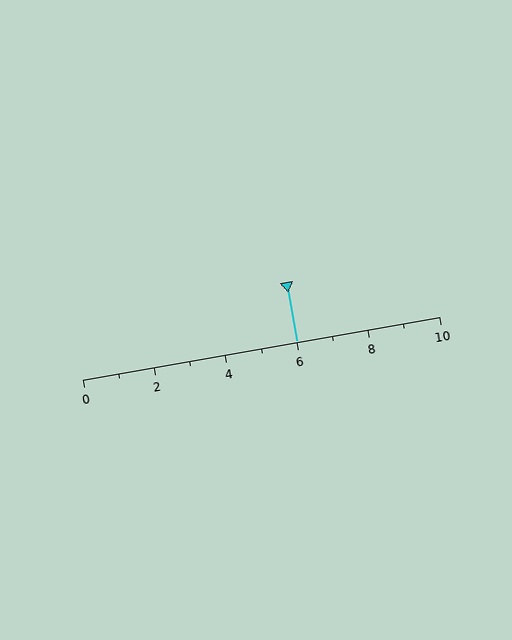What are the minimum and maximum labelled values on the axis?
The axis runs from 0 to 10.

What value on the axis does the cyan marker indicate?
The marker indicates approximately 6.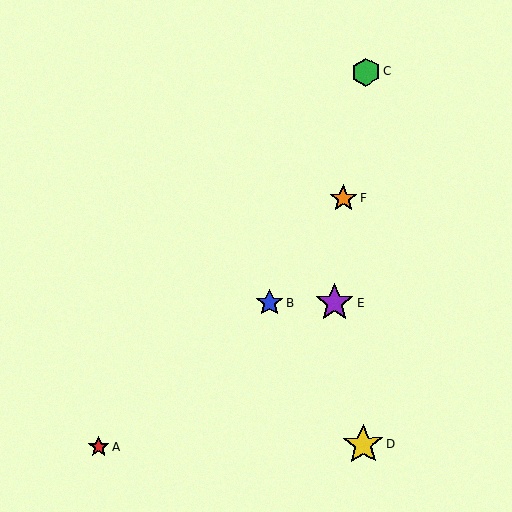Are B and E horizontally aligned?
Yes, both are at y≈303.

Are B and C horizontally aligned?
No, B is at y≈303 and C is at y≈72.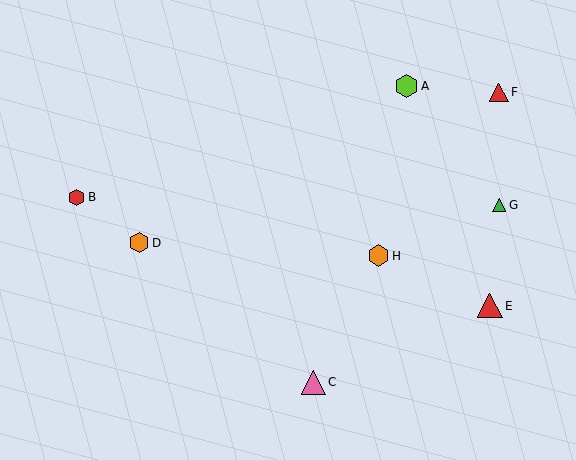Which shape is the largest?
The red triangle (labeled E) is the largest.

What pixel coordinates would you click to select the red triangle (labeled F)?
Click at (499, 92) to select the red triangle F.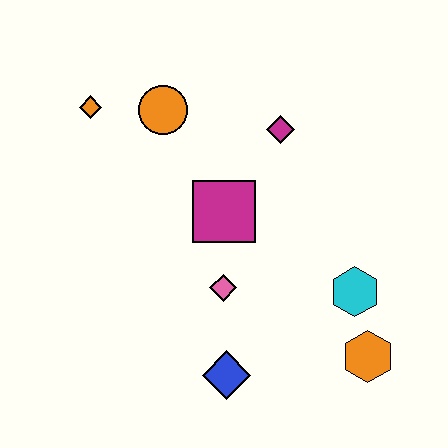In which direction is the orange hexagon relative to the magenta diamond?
The orange hexagon is below the magenta diamond.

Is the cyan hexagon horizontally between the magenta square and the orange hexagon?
Yes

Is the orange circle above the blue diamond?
Yes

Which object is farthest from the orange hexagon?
The orange diamond is farthest from the orange hexagon.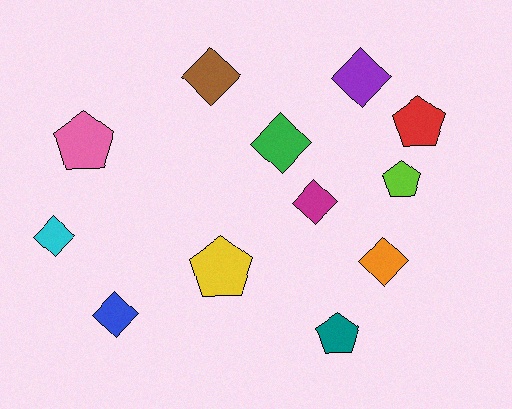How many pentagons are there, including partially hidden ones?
There are 5 pentagons.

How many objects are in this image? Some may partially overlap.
There are 12 objects.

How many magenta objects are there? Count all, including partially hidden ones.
There is 1 magenta object.